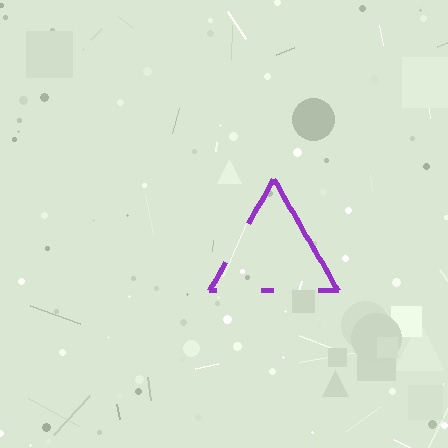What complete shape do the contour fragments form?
The contour fragments form a triangle.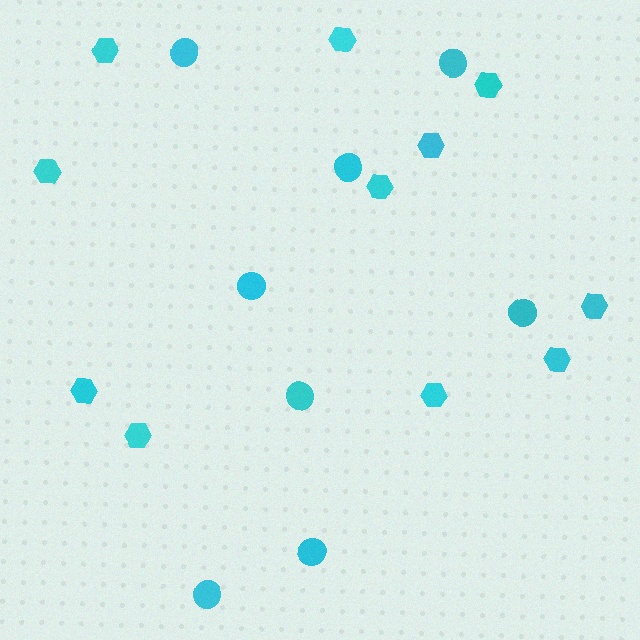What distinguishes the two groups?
There are 2 groups: one group of circles (8) and one group of hexagons (11).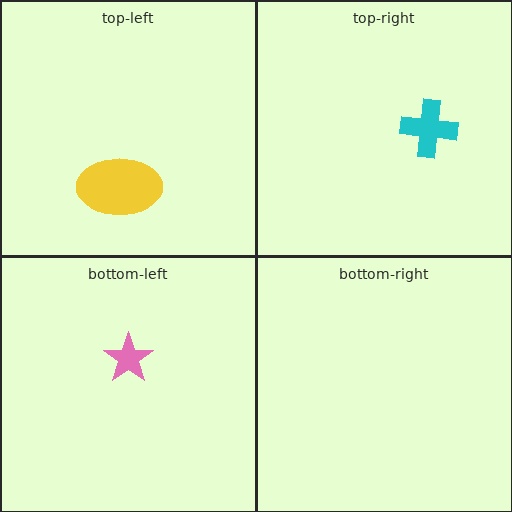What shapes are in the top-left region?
The yellow ellipse.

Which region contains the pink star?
The bottom-left region.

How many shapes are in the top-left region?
1.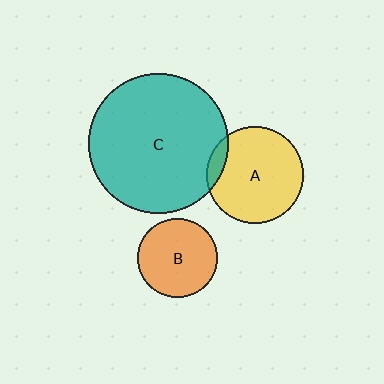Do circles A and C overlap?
Yes.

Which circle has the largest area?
Circle C (teal).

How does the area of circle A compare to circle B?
Approximately 1.5 times.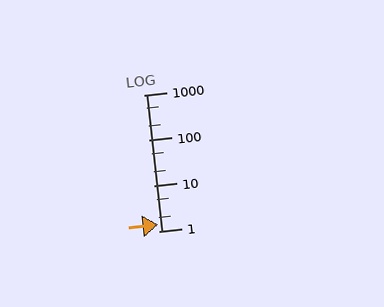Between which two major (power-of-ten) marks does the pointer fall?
The pointer is between 1 and 10.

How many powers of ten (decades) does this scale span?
The scale spans 3 decades, from 1 to 1000.